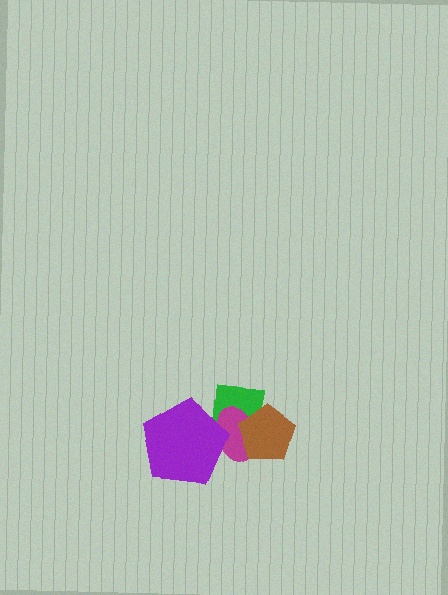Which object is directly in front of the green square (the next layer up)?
The magenta ellipse is directly in front of the green square.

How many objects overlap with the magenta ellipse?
3 objects overlap with the magenta ellipse.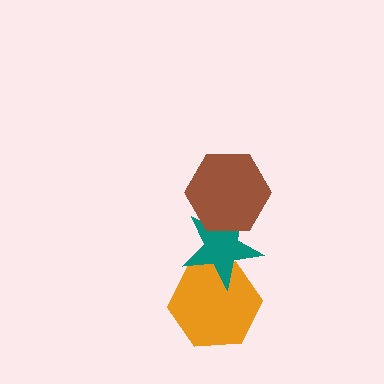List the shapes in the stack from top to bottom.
From top to bottom: the brown hexagon, the teal star, the orange hexagon.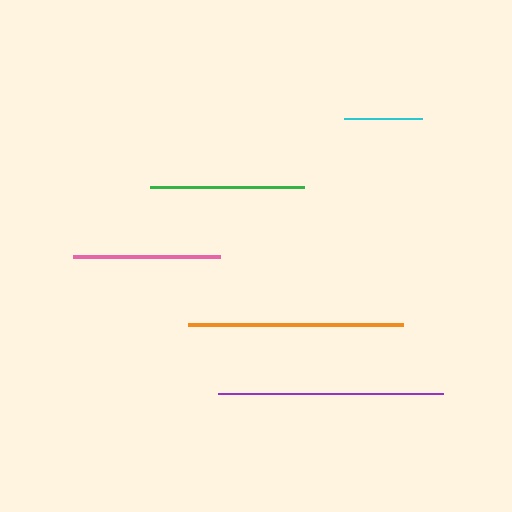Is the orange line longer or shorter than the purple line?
The purple line is longer than the orange line.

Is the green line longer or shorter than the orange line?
The orange line is longer than the green line.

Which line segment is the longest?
The purple line is the longest at approximately 225 pixels.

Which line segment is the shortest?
The cyan line is the shortest at approximately 77 pixels.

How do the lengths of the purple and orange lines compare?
The purple and orange lines are approximately the same length.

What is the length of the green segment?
The green segment is approximately 154 pixels long.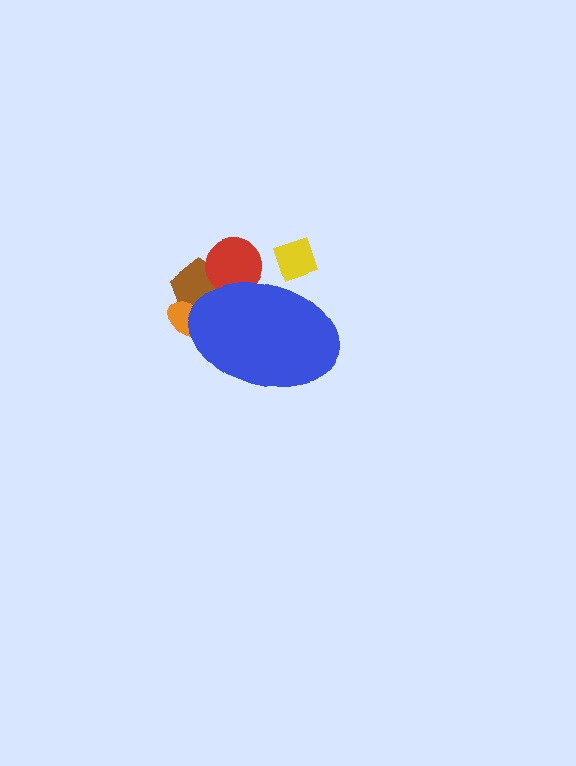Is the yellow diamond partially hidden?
Yes, the yellow diamond is partially hidden behind the blue ellipse.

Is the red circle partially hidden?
Yes, the red circle is partially hidden behind the blue ellipse.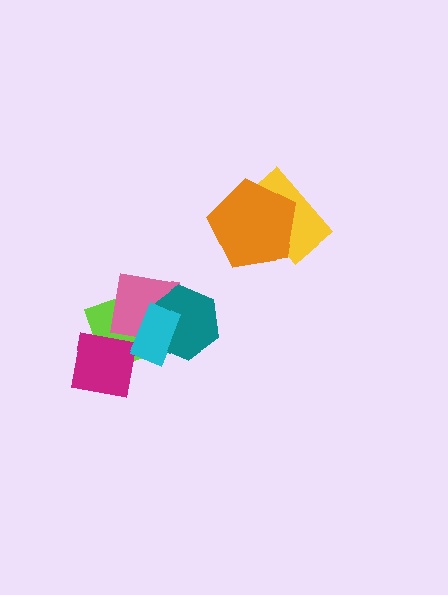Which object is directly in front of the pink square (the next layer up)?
The teal hexagon is directly in front of the pink square.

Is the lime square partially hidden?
Yes, it is partially covered by another shape.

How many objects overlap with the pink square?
3 objects overlap with the pink square.